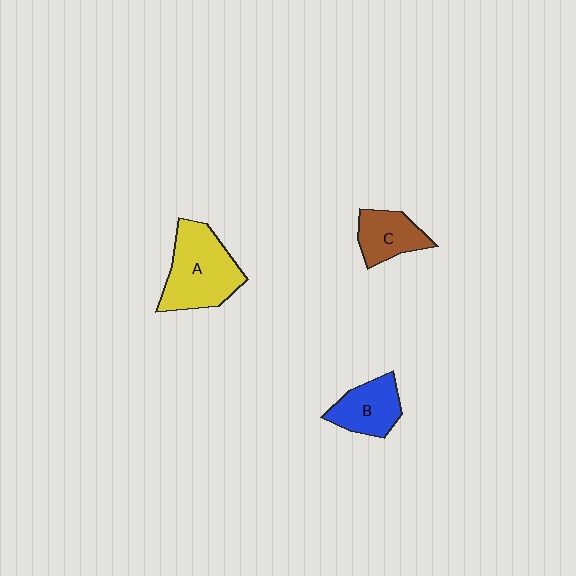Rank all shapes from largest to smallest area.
From largest to smallest: A (yellow), B (blue), C (brown).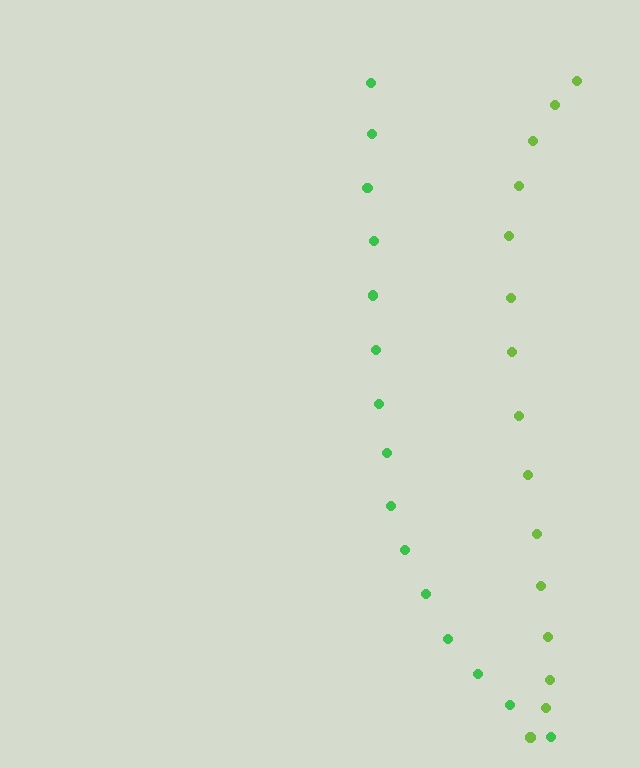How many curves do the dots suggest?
There are 2 distinct paths.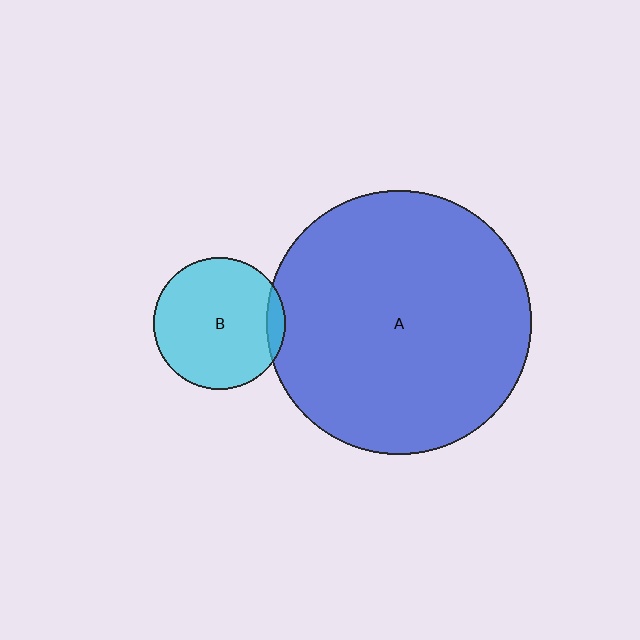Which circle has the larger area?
Circle A (blue).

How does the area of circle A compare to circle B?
Approximately 4.0 times.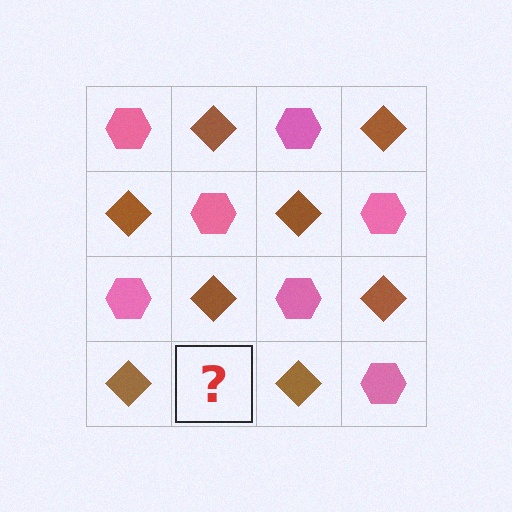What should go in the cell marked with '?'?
The missing cell should contain a pink hexagon.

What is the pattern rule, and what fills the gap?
The rule is that it alternates pink hexagon and brown diamond in a checkerboard pattern. The gap should be filled with a pink hexagon.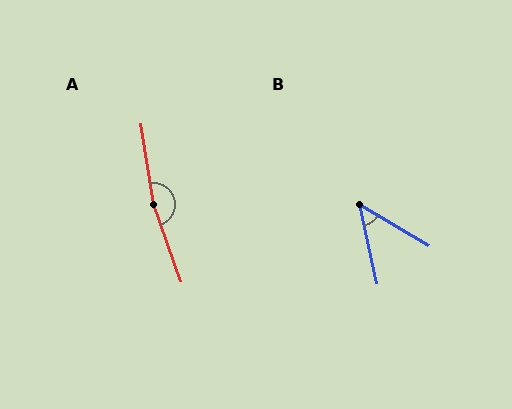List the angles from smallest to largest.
B (47°), A (170°).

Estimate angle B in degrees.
Approximately 47 degrees.